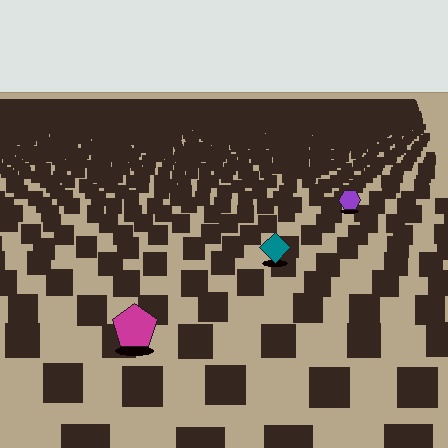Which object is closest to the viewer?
The magenta pentagon is closest. The texture marks near it are larger and more spread out.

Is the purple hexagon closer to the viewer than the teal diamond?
No. The teal diamond is closer — you can tell from the texture gradient: the ground texture is coarser near it.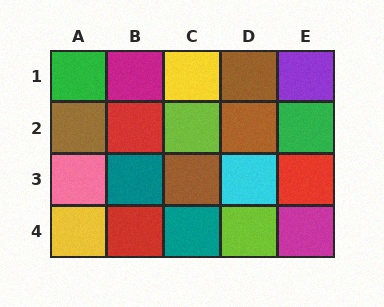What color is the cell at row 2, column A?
Brown.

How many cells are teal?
2 cells are teal.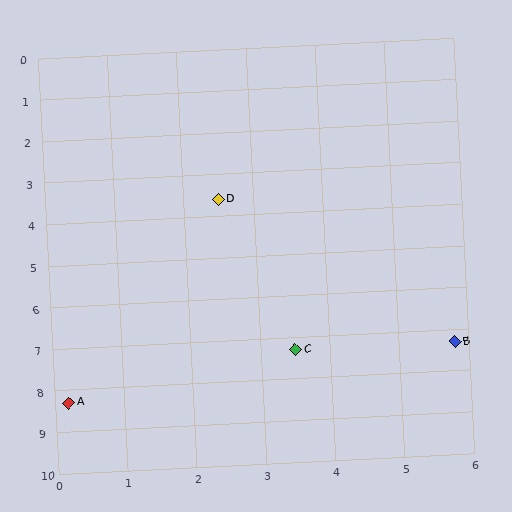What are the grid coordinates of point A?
Point A is at approximately (0.2, 8.3).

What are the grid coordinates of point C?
Point C is at approximately (3.5, 7.3).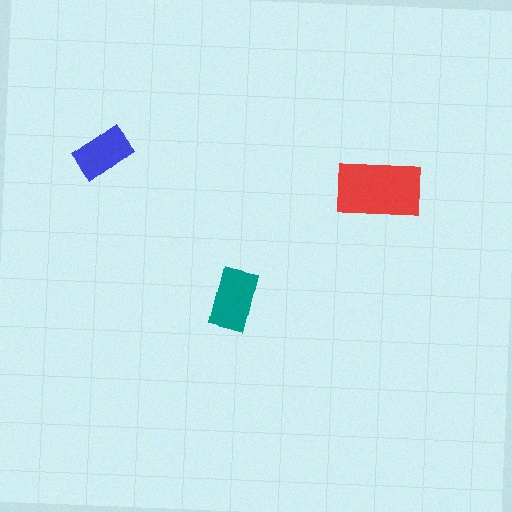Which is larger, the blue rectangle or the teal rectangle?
The teal one.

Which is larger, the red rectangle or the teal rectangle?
The red one.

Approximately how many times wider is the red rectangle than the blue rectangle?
About 1.5 times wider.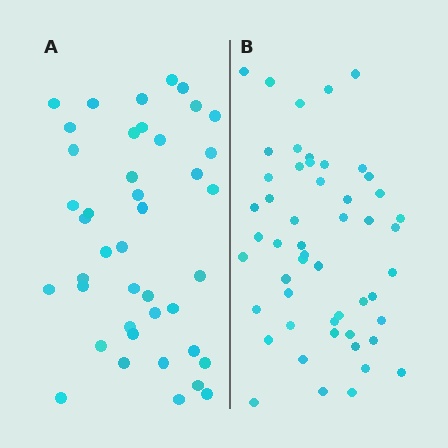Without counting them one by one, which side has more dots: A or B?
Region B (the right region) has more dots.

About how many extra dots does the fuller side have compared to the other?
Region B has roughly 10 or so more dots than region A.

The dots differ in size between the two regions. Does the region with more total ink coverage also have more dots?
No. Region A has more total ink coverage because its dots are larger, but region B actually contains more individual dots. Total area can be misleading — the number of items is what matters here.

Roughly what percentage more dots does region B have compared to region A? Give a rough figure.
About 25% more.